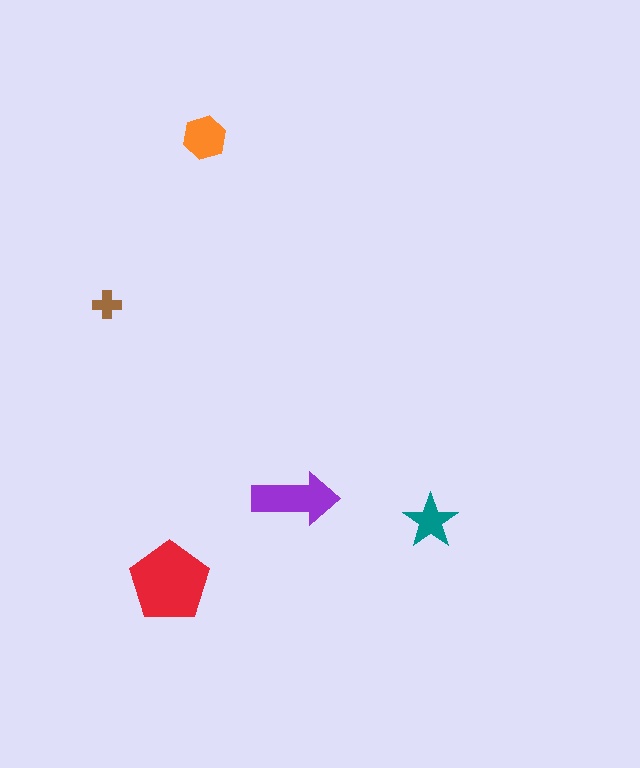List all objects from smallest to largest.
The brown cross, the teal star, the orange hexagon, the purple arrow, the red pentagon.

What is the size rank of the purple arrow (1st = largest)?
2nd.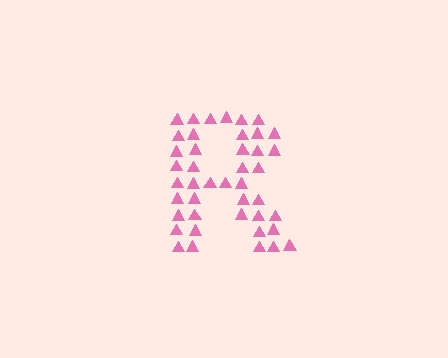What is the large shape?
The large shape is the letter R.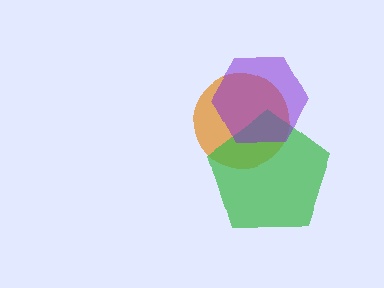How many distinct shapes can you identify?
There are 3 distinct shapes: an orange circle, a green pentagon, a purple hexagon.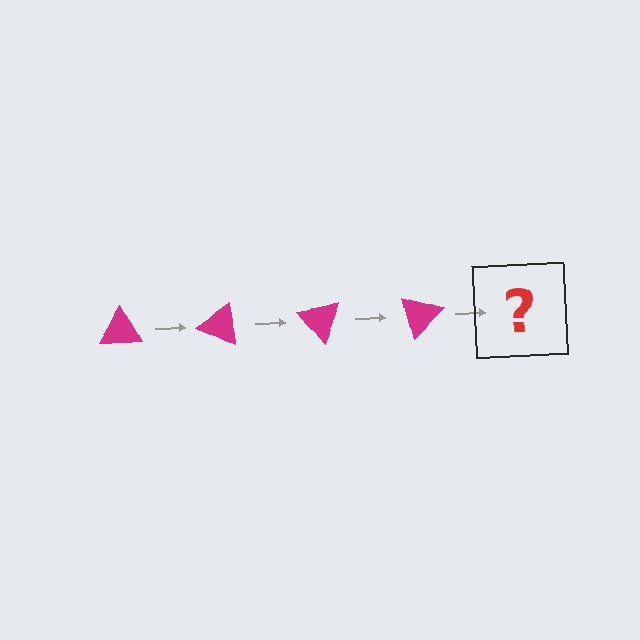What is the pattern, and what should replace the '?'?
The pattern is that the triangle rotates 25 degrees each step. The '?' should be a magenta triangle rotated 100 degrees.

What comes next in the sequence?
The next element should be a magenta triangle rotated 100 degrees.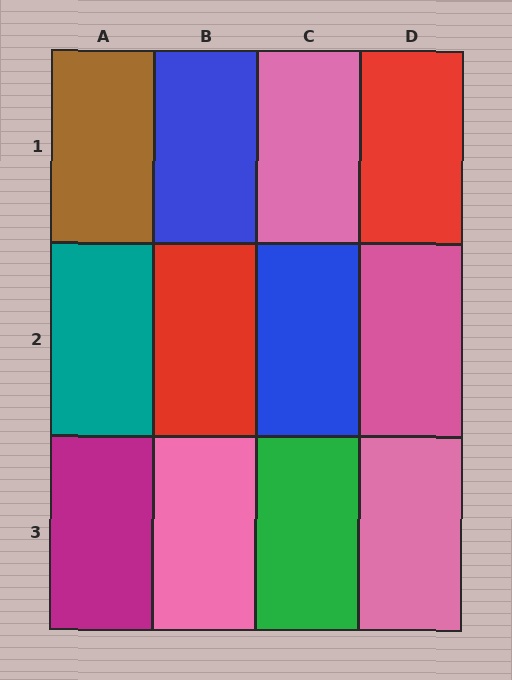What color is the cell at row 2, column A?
Teal.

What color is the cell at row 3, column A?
Magenta.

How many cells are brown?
1 cell is brown.